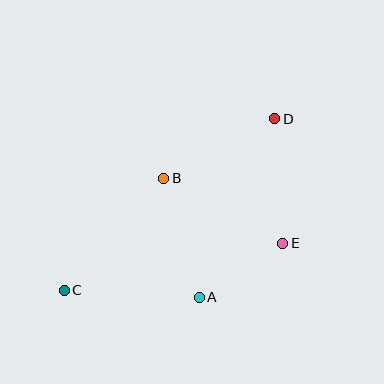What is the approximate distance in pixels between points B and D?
The distance between B and D is approximately 126 pixels.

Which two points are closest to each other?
Points A and E are closest to each other.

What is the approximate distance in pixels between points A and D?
The distance between A and D is approximately 194 pixels.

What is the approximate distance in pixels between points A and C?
The distance between A and C is approximately 135 pixels.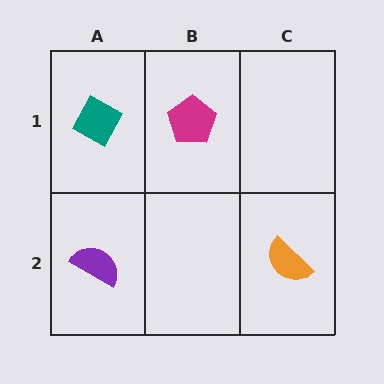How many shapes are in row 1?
2 shapes.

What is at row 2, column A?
A purple semicircle.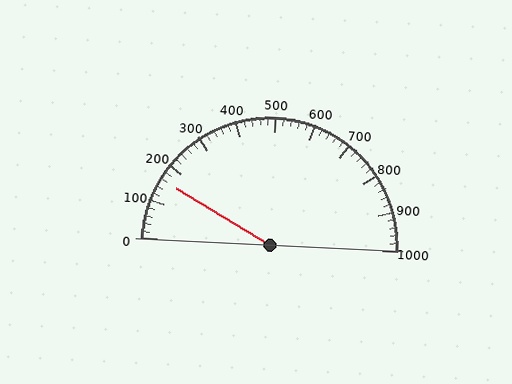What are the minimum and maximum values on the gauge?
The gauge ranges from 0 to 1000.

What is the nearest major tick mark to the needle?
The nearest major tick mark is 200.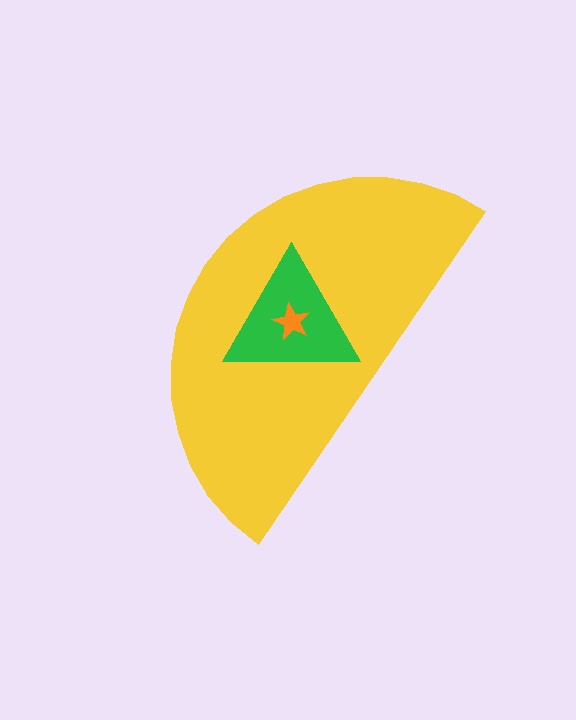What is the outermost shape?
The yellow semicircle.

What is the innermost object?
The orange star.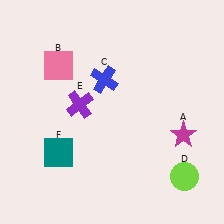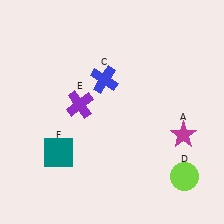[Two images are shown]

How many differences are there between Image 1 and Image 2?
There is 1 difference between the two images.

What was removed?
The pink square (B) was removed in Image 2.